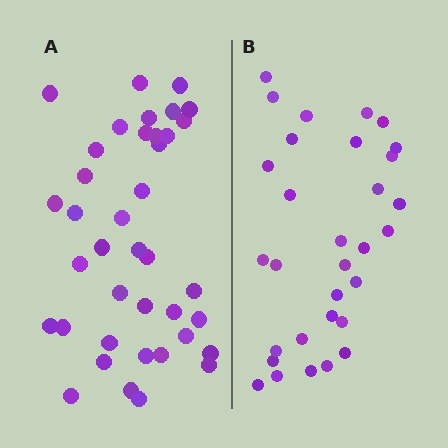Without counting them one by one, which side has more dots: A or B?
Region A (the left region) has more dots.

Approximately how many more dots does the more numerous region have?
Region A has roughly 8 or so more dots than region B.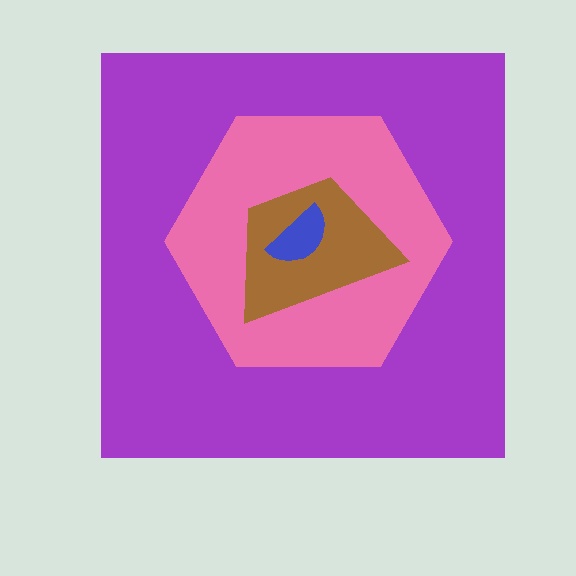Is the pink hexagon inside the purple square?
Yes.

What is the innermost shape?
The blue semicircle.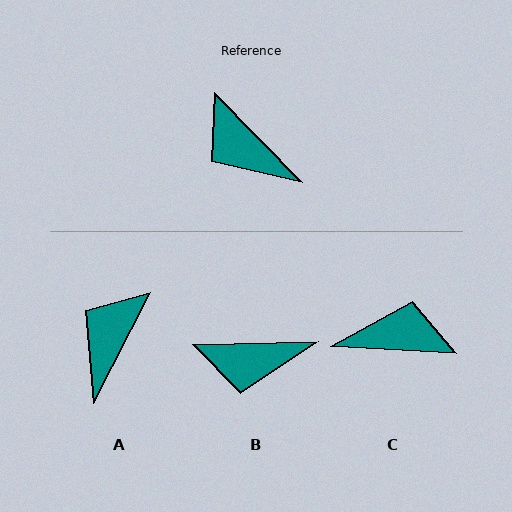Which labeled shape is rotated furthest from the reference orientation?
C, about 138 degrees away.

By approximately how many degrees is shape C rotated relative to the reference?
Approximately 138 degrees clockwise.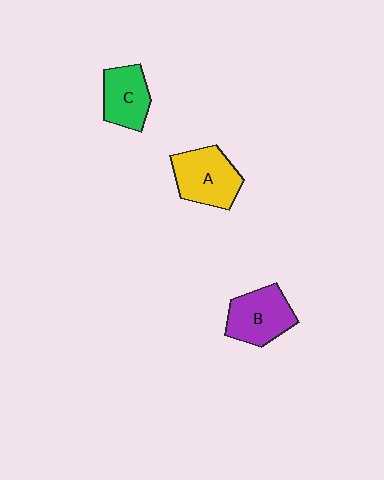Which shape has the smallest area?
Shape C (green).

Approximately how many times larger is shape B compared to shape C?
Approximately 1.2 times.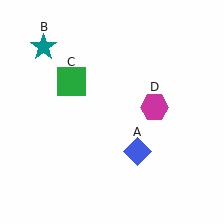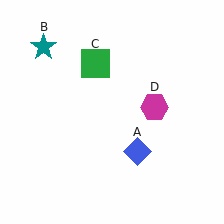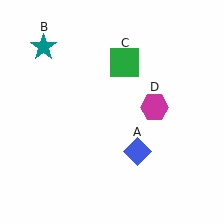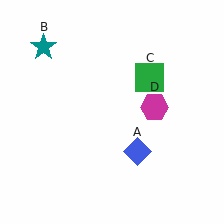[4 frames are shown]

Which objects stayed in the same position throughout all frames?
Blue diamond (object A) and teal star (object B) and magenta hexagon (object D) remained stationary.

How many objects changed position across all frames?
1 object changed position: green square (object C).